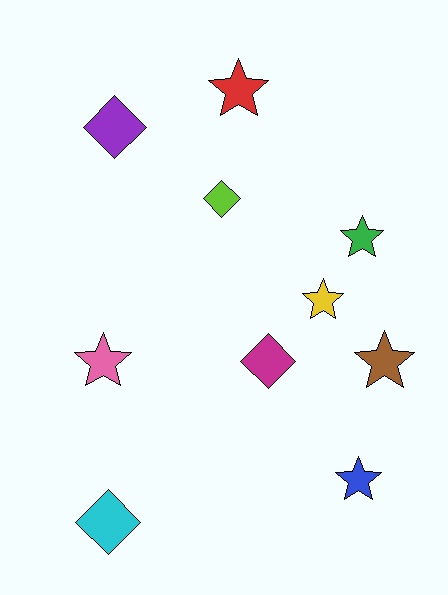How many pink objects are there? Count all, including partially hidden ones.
There is 1 pink object.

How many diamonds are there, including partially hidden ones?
There are 4 diamonds.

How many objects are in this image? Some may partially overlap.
There are 10 objects.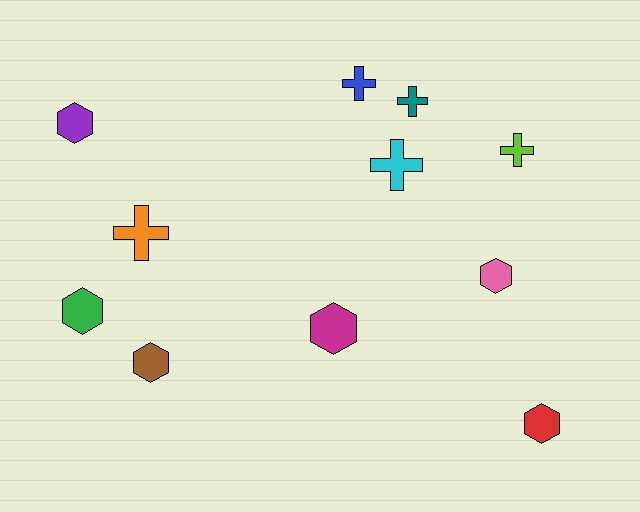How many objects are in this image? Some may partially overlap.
There are 11 objects.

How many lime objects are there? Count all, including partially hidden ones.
There is 1 lime object.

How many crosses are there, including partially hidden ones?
There are 5 crosses.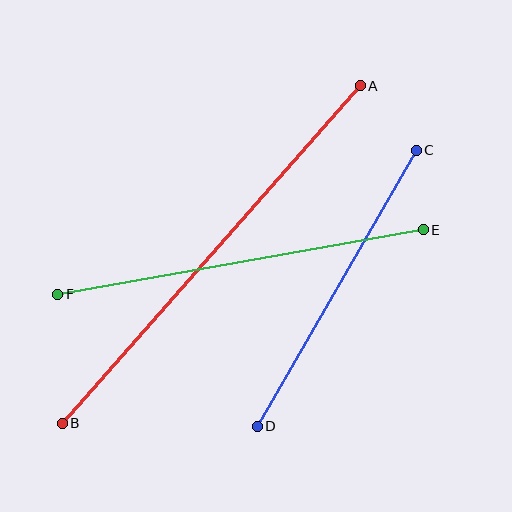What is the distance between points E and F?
The distance is approximately 371 pixels.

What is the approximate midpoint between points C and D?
The midpoint is at approximately (337, 288) pixels.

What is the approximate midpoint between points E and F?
The midpoint is at approximately (240, 262) pixels.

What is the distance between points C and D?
The distance is approximately 319 pixels.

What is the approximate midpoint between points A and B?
The midpoint is at approximately (211, 255) pixels.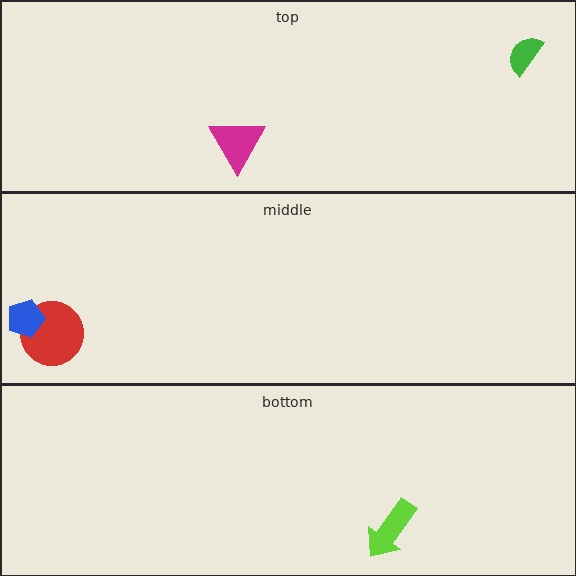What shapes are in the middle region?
The red circle, the blue pentagon.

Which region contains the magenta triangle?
The top region.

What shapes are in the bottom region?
The lime arrow.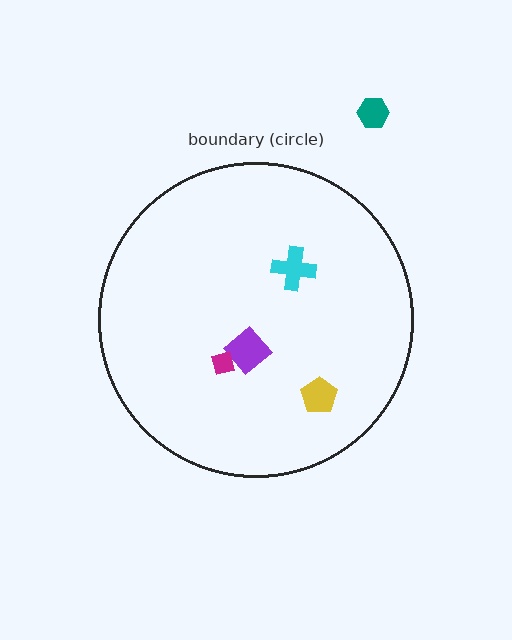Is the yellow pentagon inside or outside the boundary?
Inside.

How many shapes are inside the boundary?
4 inside, 1 outside.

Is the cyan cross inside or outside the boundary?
Inside.